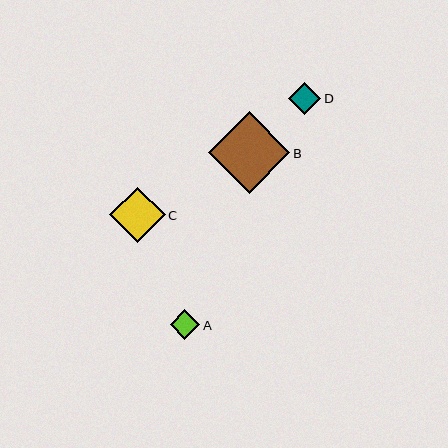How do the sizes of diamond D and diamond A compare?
Diamond D and diamond A are approximately the same size.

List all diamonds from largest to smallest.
From largest to smallest: B, C, D, A.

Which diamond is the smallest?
Diamond A is the smallest with a size of approximately 29 pixels.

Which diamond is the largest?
Diamond B is the largest with a size of approximately 82 pixels.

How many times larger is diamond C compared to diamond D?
Diamond C is approximately 1.7 times the size of diamond D.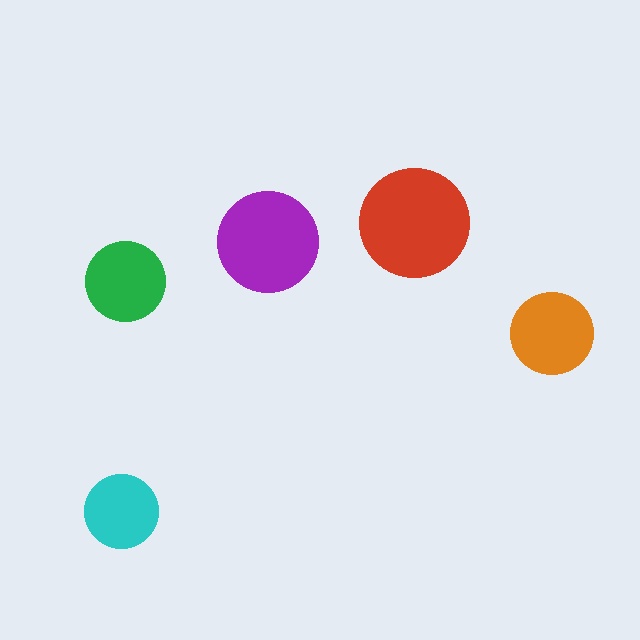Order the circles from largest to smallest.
the red one, the purple one, the orange one, the green one, the cyan one.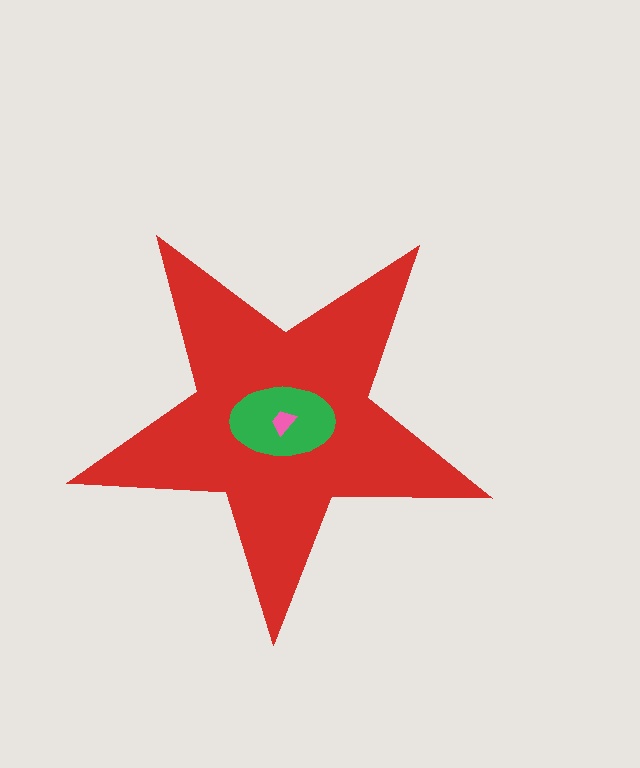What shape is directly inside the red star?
The green ellipse.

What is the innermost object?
The pink trapezoid.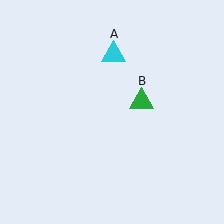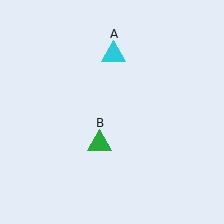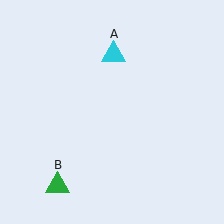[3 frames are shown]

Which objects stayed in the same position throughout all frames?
Cyan triangle (object A) remained stationary.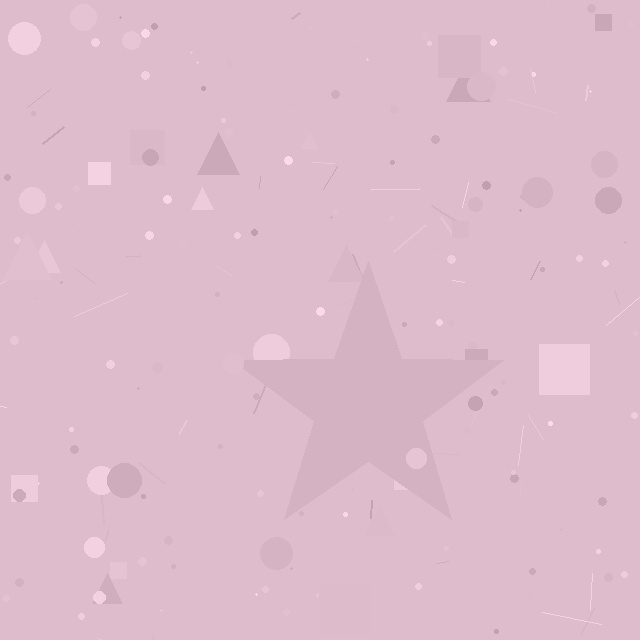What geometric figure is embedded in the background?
A star is embedded in the background.